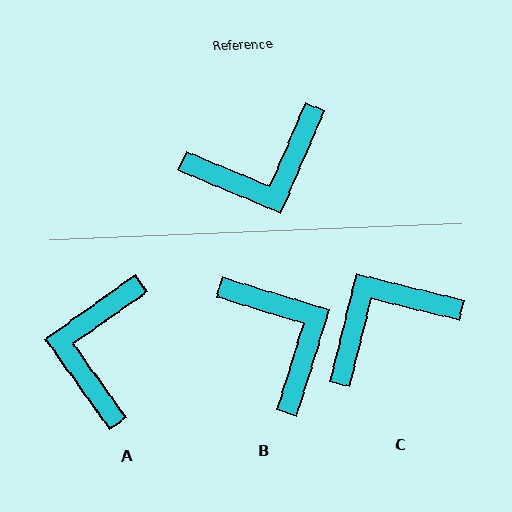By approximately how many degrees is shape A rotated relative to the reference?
Approximately 122 degrees clockwise.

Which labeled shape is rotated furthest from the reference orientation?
C, about 171 degrees away.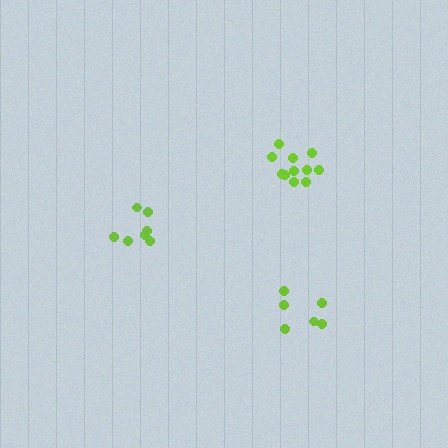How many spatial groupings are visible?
There are 3 spatial groupings.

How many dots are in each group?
Group 1: 7 dots, Group 2: 11 dots, Group 3: 6 dots (24 total).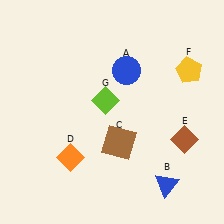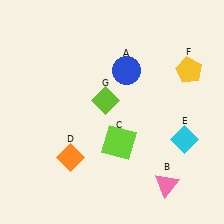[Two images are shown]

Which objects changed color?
B changed from blue to pink. C changed from brown to lime. E changed from brown to cyan.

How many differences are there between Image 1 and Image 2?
There are 3 differences between the two images.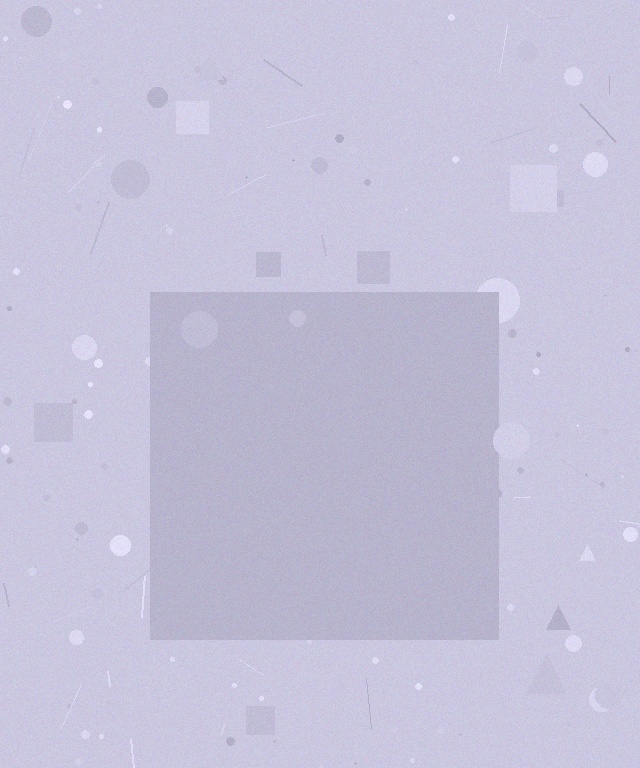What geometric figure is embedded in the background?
A square is embedded in the background.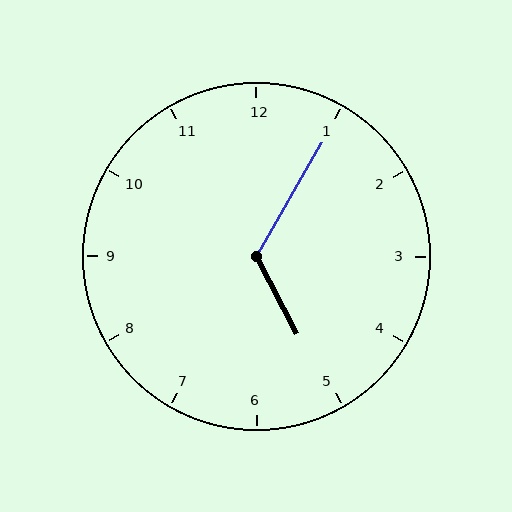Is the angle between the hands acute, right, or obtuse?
It is obtuse.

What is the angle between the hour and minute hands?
Approximately 122 degrees.